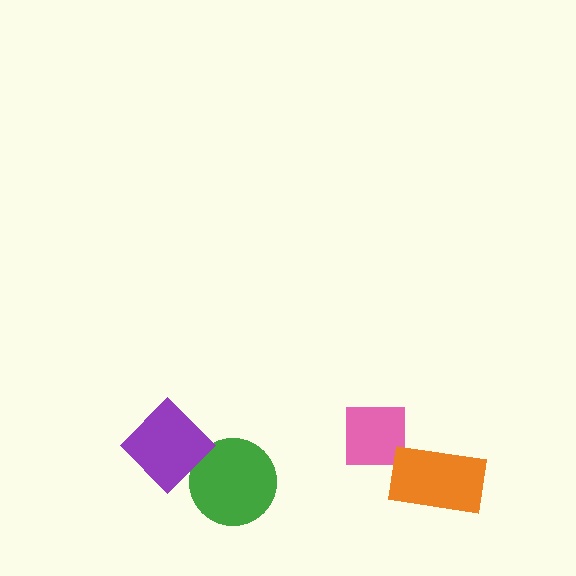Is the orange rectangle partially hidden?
No, no other shape covers it.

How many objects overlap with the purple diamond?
1 object overlaps with the purple diamond.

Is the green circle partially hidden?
Yes, it is partially covered by another shape.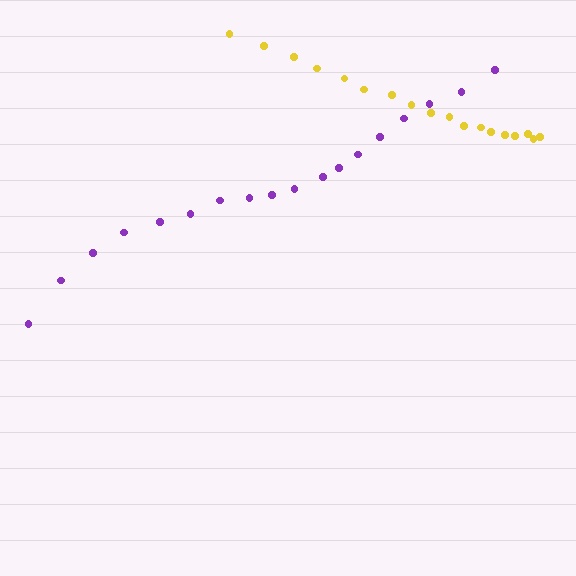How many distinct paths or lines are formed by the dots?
There are 2 distinct paths.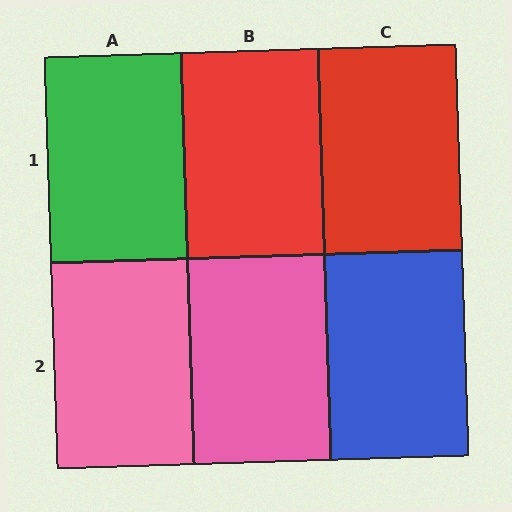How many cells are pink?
2 cells are pink.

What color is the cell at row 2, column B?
Pink.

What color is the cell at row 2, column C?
Blue.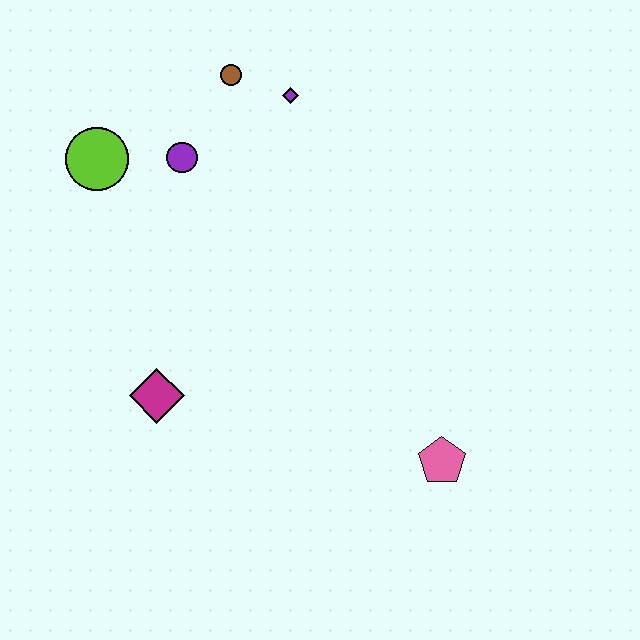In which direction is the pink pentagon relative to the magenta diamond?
The pink pentagon is to the right of the magenta diamond.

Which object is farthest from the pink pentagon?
The lime circle is farthest from the pink pentagon.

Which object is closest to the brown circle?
The purple diamond is closest to the brown circle.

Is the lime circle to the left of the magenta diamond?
Yes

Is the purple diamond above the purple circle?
Yes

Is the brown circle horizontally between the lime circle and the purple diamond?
Yes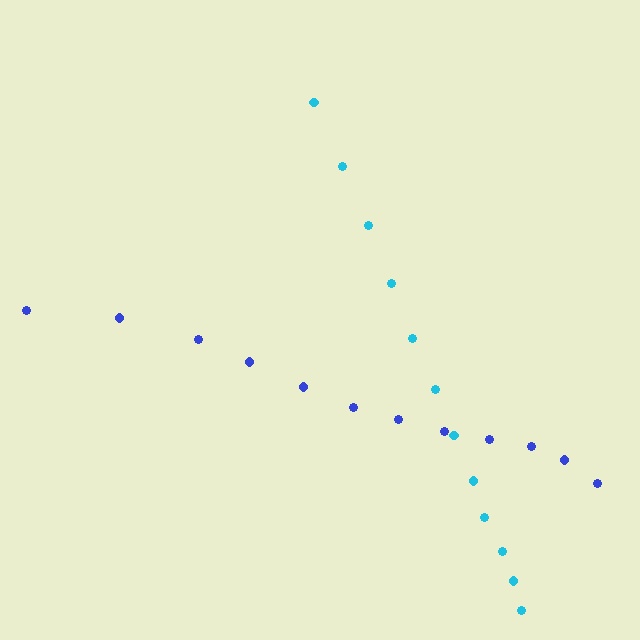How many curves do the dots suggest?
There are 2 distinct paths.